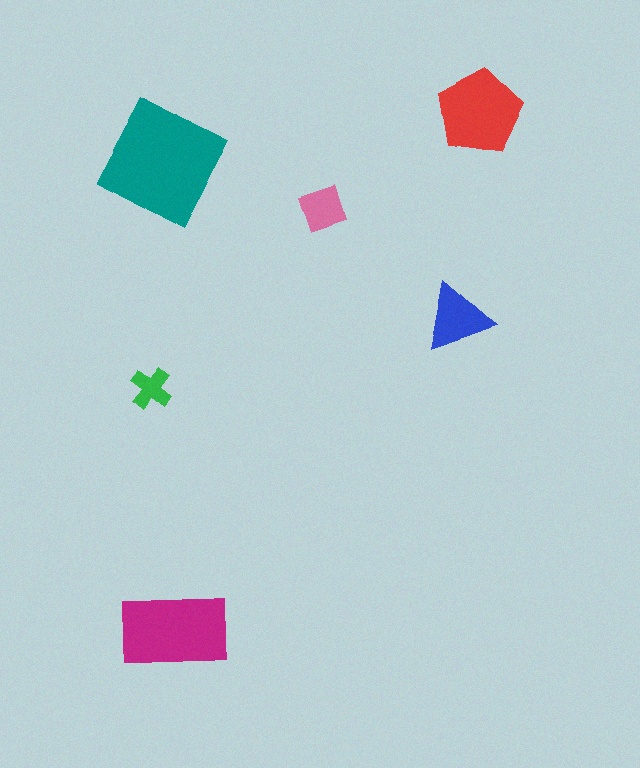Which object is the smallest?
The green cross.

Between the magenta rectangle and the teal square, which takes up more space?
The teal square.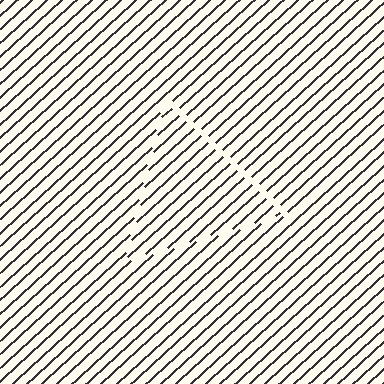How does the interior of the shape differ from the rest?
The interior of the shape contains the same grating, shifted by half a period — the contour is defined by the phase discontinuity where line-ends from the inner and outer gratings abut.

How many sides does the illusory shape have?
3 sides — the line-ends trace a triangle.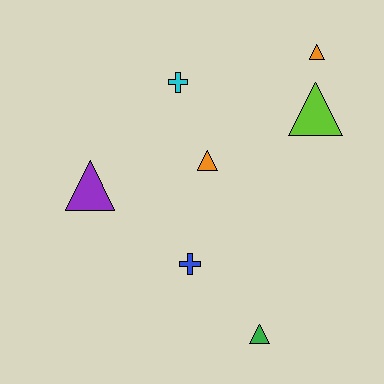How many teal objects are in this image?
There are no teal objects.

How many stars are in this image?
There are no stars.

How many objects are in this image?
There are 7 objects.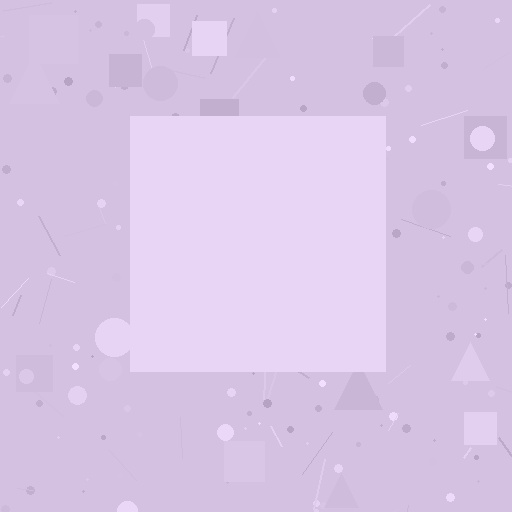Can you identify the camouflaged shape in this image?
The camouflaged shape is a square.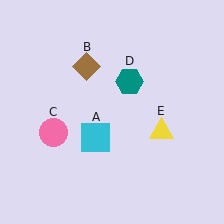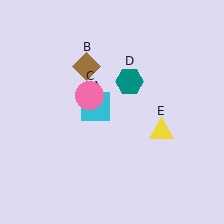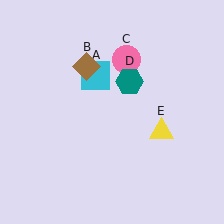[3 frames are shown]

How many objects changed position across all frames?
2 objects changed position: cyan square (object A), pink circle (object C).